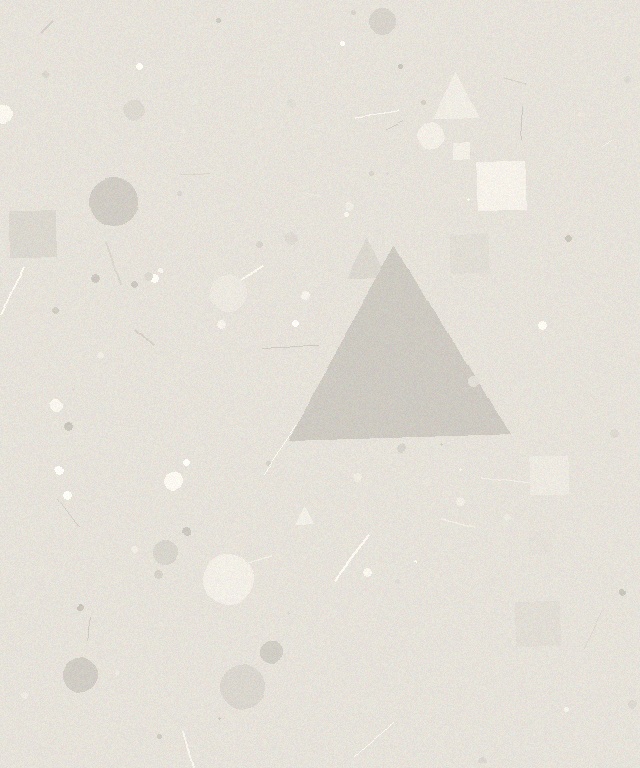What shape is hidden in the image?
A triangle is hidden in the image.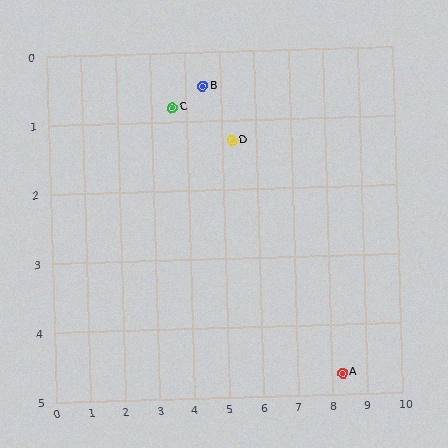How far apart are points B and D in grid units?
Points B and D are about 1.1 grid units apart.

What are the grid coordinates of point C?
Point C is at approximately (3.6, 0.8).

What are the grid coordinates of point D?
Point D is at approximately (5.3, 1.3).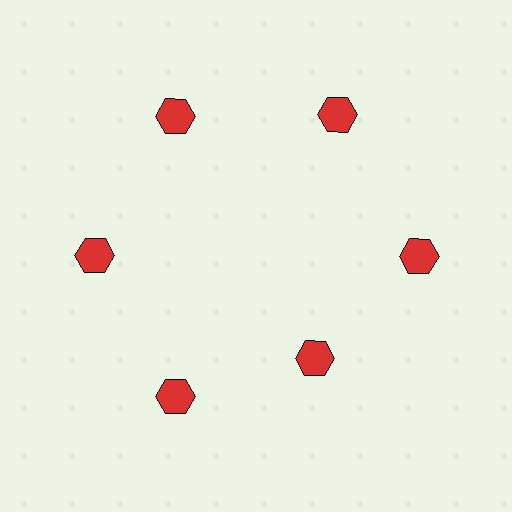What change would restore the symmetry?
The symmetry would be restored by moving it outward, back onto the ring so that all 6 hexagons sit at equal angles and equal distance from the center.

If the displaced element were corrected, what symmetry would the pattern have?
It would have 6-fold rotational symmetry — the pattern would map onto itself every 60 degrees.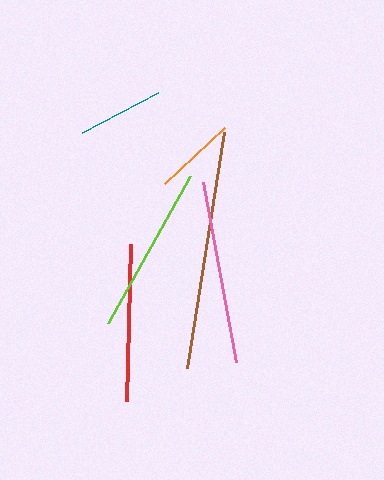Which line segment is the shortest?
The orange line is the shortest at approximately 82 pixels.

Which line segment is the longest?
The brown line is the longest at approximately 239 pixels.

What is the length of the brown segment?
The brown segment is approximately 239 pixels long.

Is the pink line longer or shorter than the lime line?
The pink line is longer than the lime line.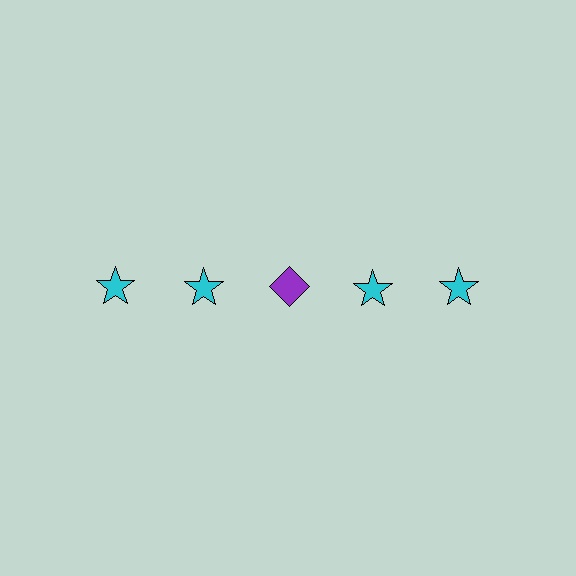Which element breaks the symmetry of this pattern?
The purple diamond in the top row, center column breaks the symmetry. All other shapes are cyan stars.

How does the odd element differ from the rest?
It differs in both color (purple instead of cyan) and shape (diamond instead of star).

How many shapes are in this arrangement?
There are 5 shapes arranged in a grid pattern.